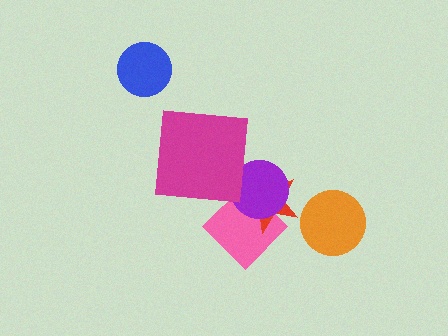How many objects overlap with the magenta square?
0 objects overlap with the magenta square.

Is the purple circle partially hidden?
No, no other shape covers it.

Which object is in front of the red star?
The purple circle is in front of the red star.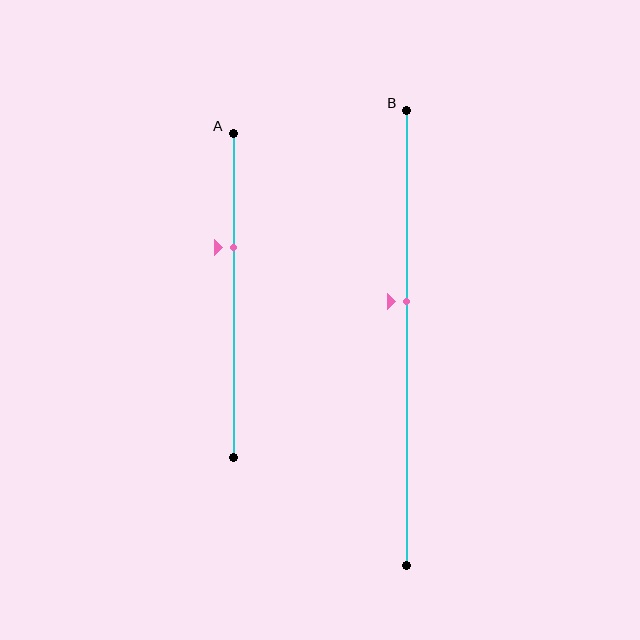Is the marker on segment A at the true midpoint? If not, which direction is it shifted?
No, the marker on segment A is shifted upward by about 15% of the segment length.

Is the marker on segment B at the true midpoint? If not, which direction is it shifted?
No, the marker on segment B is shifted upward by about 8% of the segment length.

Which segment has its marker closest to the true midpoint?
Segment B has its marker closest to the true midpoint.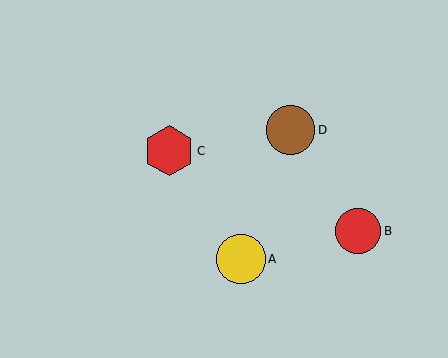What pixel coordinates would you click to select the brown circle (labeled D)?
Click at (290, 130) to select the brown circle D.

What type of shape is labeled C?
Shape C is a red hexagon.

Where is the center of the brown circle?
The center of the brown circle is at (290, 130).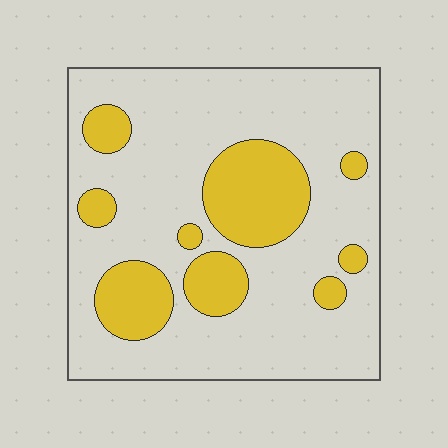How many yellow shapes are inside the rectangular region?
9.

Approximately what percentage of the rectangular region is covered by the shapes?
Approximately 25%.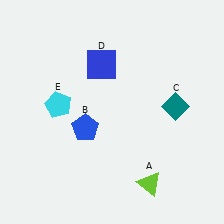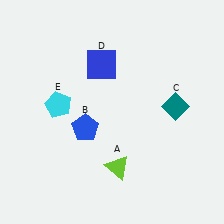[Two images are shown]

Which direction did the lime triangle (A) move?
The lime triangle (A) moved left.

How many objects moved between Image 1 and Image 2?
1 object moved between the two images.